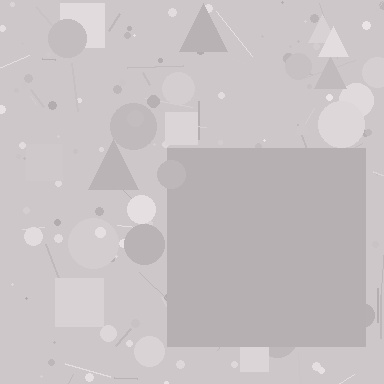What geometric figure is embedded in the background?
A square is embedded in the background.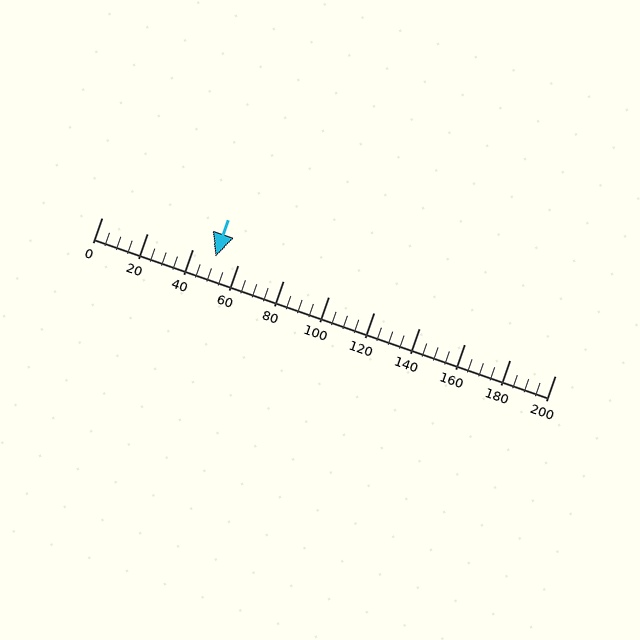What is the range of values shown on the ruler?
The ruler shows values from 0 to 200.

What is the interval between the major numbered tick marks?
The major tick marks are spaced 20 units apart.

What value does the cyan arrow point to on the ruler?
The cyan arrow points to approximately 50.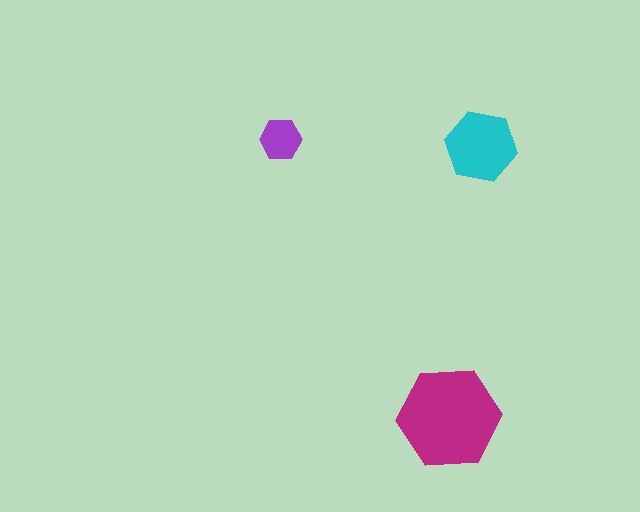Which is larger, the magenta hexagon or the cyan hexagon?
The magenta one.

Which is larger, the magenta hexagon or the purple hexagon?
The magenta one.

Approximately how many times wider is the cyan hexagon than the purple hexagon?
About 1.5 times wider.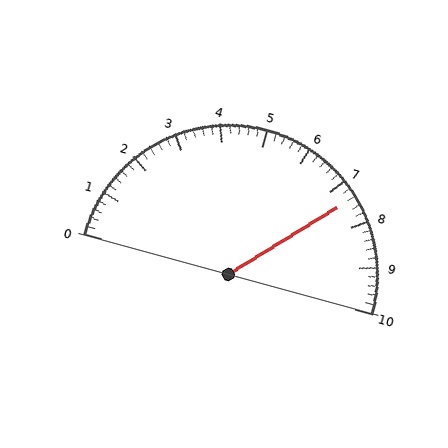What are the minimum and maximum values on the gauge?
The gauge ranges from 0 to 10.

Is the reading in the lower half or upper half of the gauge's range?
The reading is in the upper half of the range (0 to 10).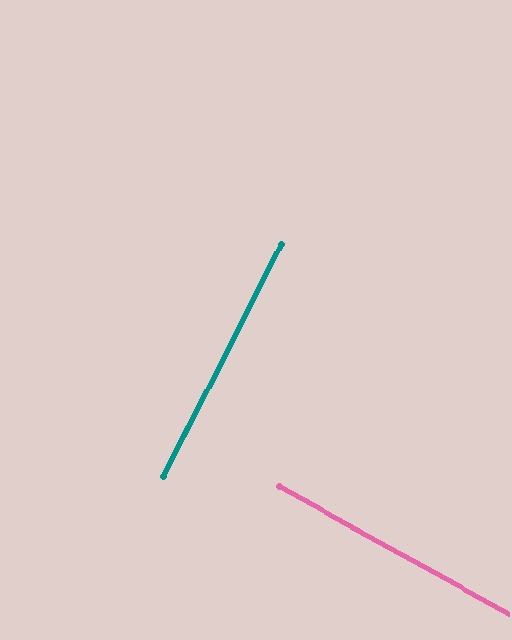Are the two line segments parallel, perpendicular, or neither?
Perpendicular — they meet at approximately 88°.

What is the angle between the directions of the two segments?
Approximately 88 degrees.